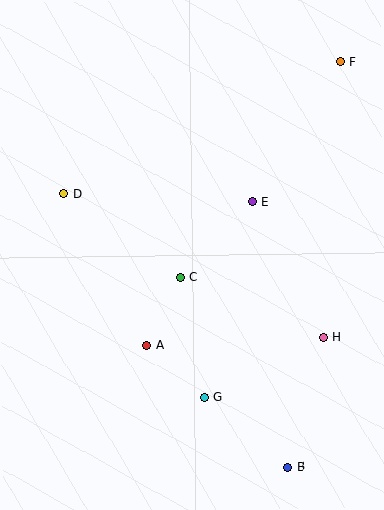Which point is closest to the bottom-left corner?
Point A is closest to the bottom-left corner.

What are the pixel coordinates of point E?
Point E is at (252, 202).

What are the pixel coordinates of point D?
Point D is at (64, 194).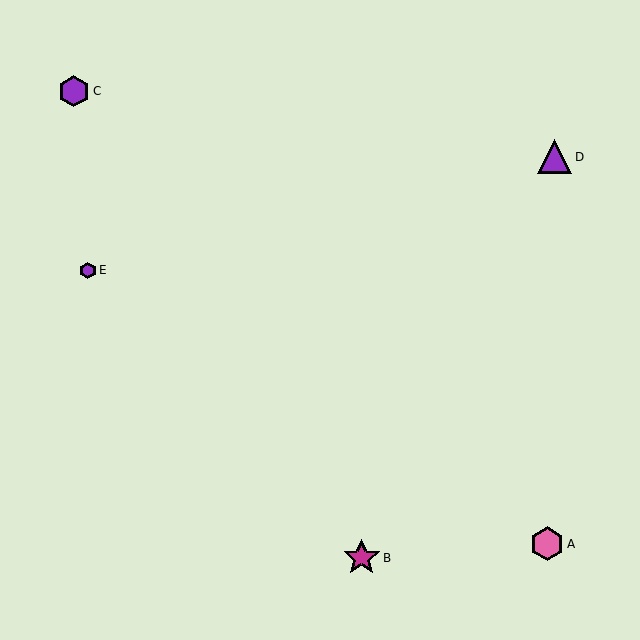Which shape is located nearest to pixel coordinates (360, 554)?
The magenta star (labeled B) at (362, 558) is nearest to that location.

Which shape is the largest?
The magenta star (labeled B) is the largest.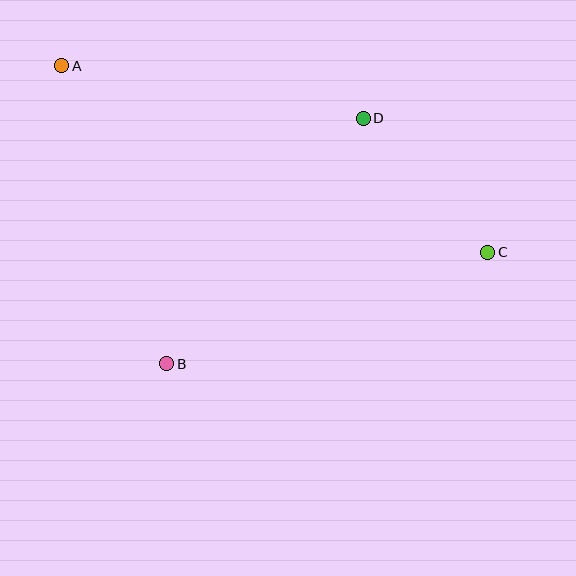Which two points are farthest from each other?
Points A and C are farthest from each other.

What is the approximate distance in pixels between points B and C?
The distance between B and C is approximately 340 pixels.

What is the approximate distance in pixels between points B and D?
The distance between B and D is approximately 315 pixels.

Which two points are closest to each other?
Points C and D are closest to each other.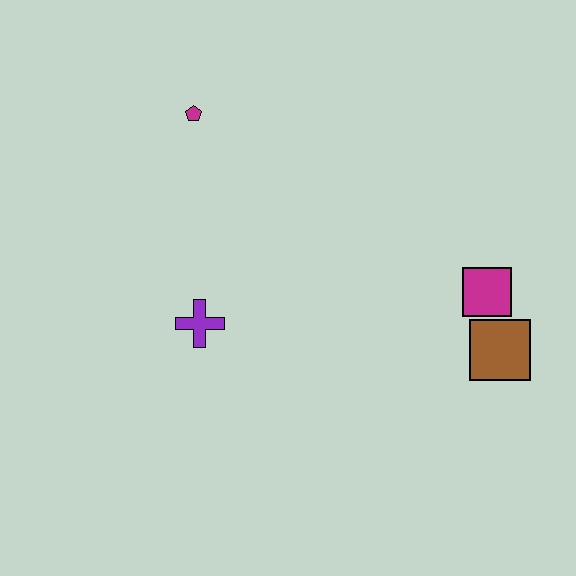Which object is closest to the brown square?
The magenta square is closest to the brown square.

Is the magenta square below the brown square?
No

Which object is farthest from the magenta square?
The magenta pentagon is farthest from the magenta square.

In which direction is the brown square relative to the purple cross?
The brown square is to the right of the purple cross.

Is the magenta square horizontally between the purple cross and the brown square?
Yes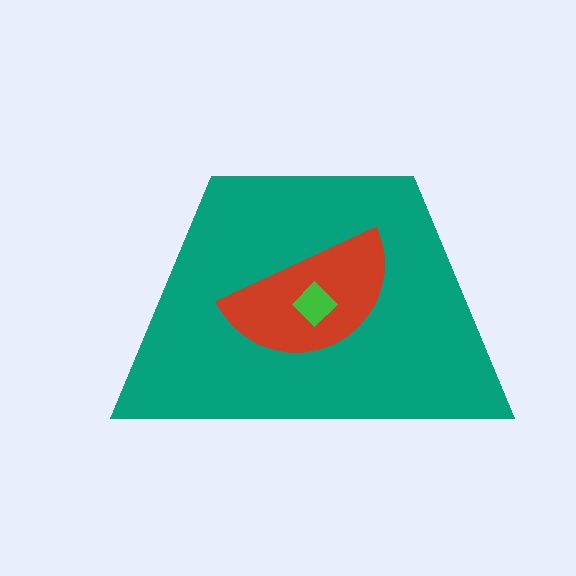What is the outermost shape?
The teal trapezoid.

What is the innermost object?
The green diamond.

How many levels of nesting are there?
3.